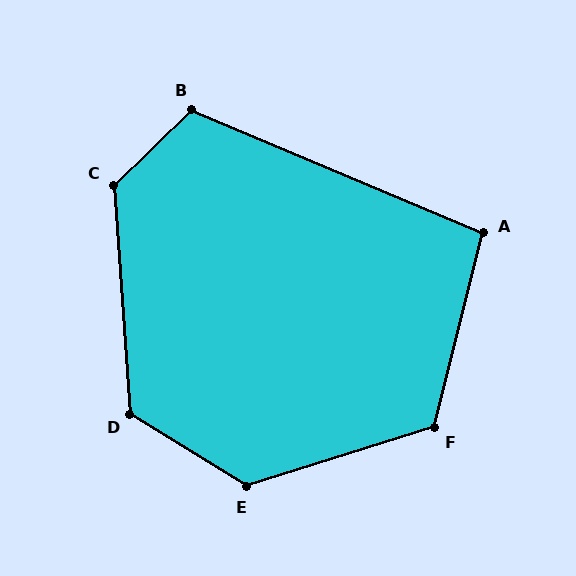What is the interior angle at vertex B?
Approximately 113 degrees (obtuse).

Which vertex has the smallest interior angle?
A, at approximately 99 degrees.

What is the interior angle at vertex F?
Approximately 121 degrees (obtuse).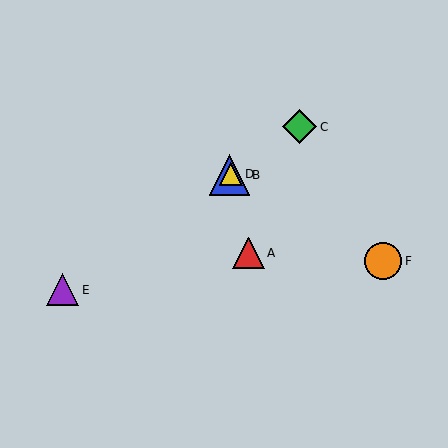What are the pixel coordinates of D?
Object D is at (231, 174).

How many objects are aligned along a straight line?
4 objects (B, C, D, E) are aligned along a straight line.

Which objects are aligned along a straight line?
Objects B, C, D, E are aligned along a straight line.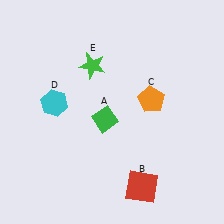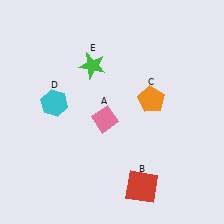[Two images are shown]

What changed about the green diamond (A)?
In Image 1, A is green. In Image 2, it changed to pink.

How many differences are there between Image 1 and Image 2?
There is 1 difference between the two images.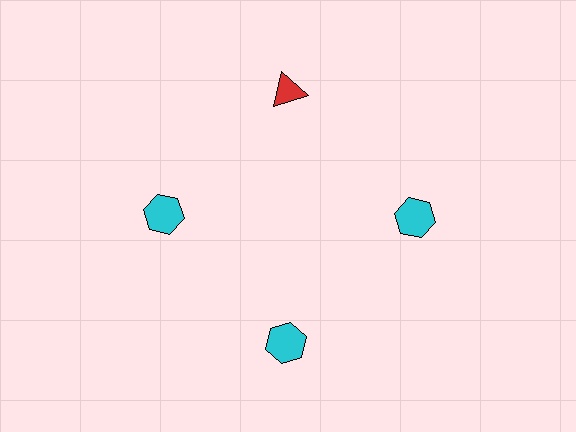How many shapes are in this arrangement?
There are 4 shapes arranged in a ring pattern.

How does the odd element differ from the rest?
It differs in both color (red instead of cyan) and shape (triangle instead of hexagon).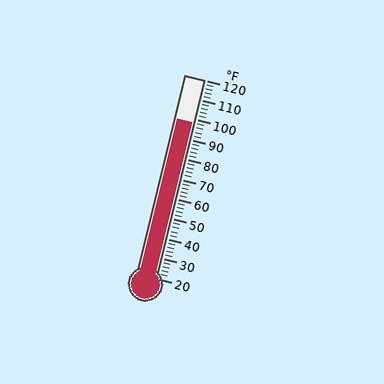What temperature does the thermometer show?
The thermometer shows approximately 98°F.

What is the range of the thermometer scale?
The thermometer scale ranges from 20°F to 120°F.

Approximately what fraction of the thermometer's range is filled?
The thermometer is filled to approximately 80% of its range.